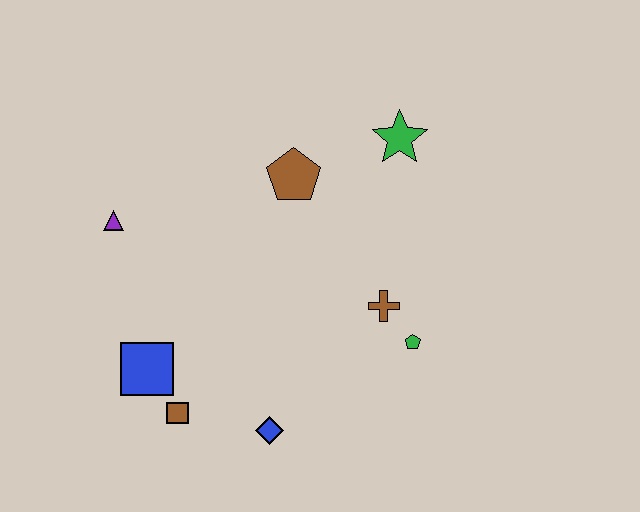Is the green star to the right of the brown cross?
Yes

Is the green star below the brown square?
No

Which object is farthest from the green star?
The brown square is farthest from the green star.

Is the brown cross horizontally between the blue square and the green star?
Yes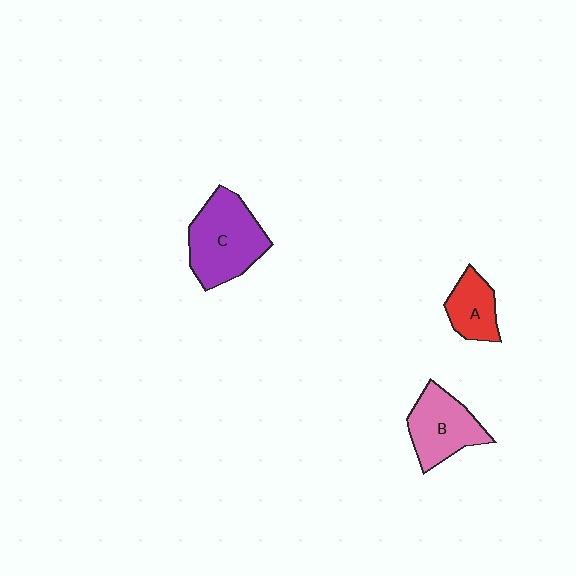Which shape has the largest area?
Shape C (purple).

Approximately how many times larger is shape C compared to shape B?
Approximately 1.3 times.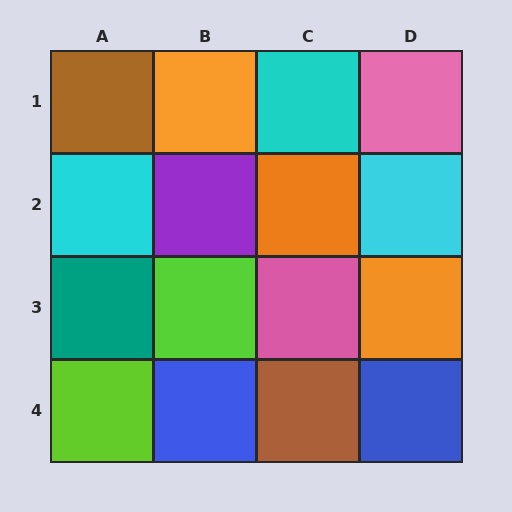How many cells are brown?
2 cells are brown.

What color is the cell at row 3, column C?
Pink.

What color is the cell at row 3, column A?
Teal.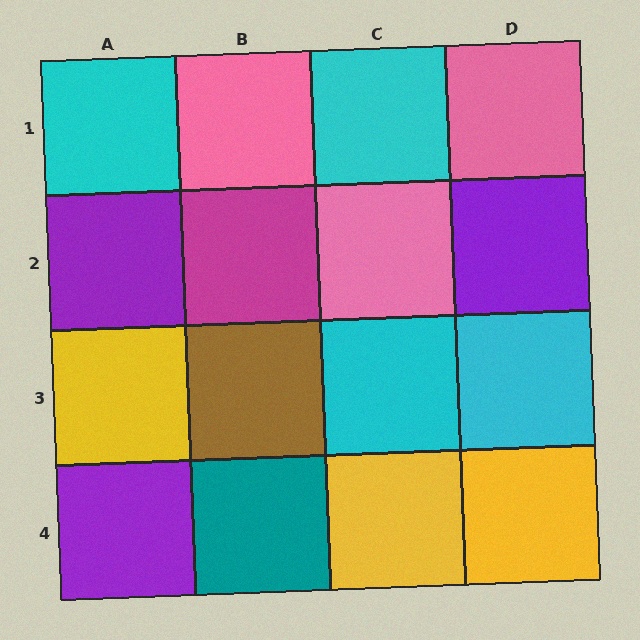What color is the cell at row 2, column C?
Pink.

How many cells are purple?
3 cells are purple.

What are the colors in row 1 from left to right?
Cyan, pink, cyan, pink.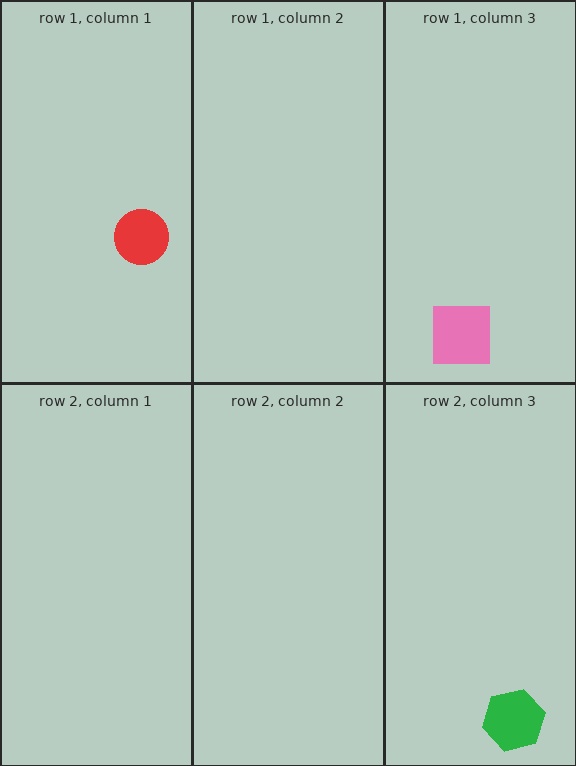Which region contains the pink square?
The row 1, column 3 region.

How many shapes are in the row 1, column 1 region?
1.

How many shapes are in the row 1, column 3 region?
1.